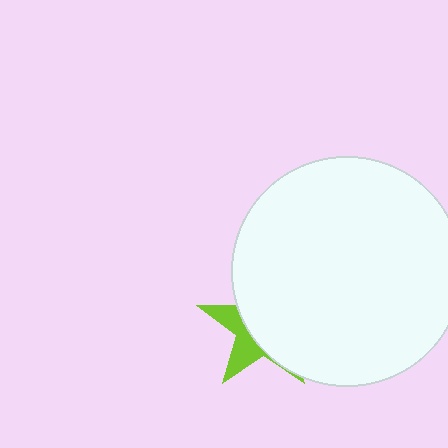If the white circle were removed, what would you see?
You would see the complete lime star.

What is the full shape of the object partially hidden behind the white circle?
The partially hidden object is a lime star.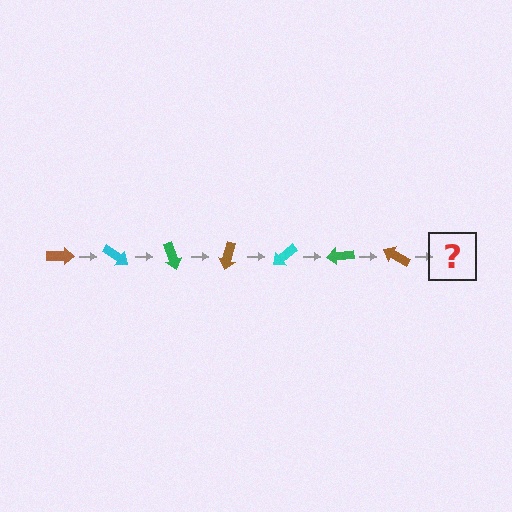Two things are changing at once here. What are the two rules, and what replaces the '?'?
The two rules are that it rotates 35 degrees each step and the color cycles through brown, cyan, and green. The '?' should be a cyan arrow, rotated 245 degrees from the start.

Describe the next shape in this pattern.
It should be a cyan arrow, rotated 245 degrees from the start.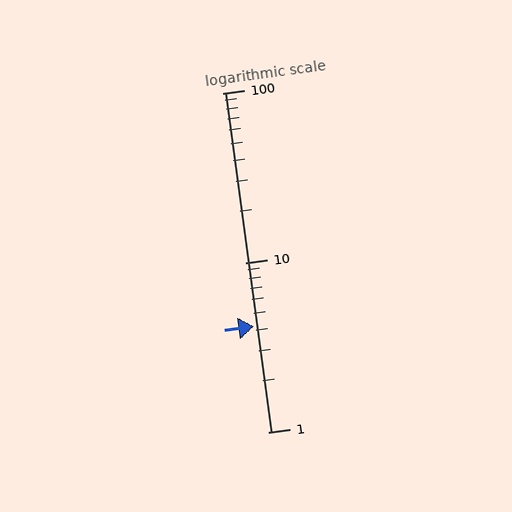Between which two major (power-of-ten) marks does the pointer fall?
The pointer is between 1 and 10.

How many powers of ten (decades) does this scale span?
The scale spans 2 decades, from 1 to 100.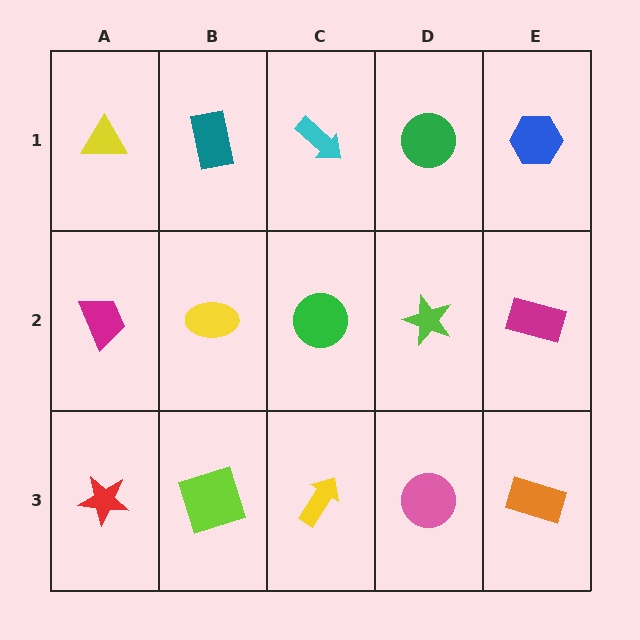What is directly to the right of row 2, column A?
A yellow ellipse.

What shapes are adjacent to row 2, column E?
A blue hexagon (row 1, column E), an orange rectangle (row 3, column E), a lime star (row 2, column D).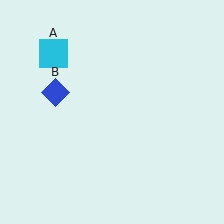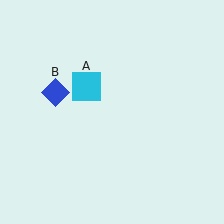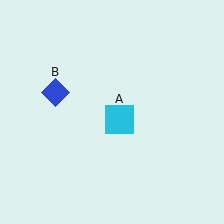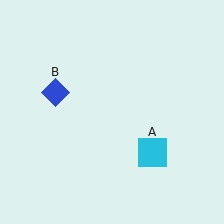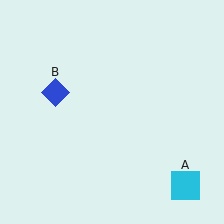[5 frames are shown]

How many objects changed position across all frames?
1 object changed position: cyan square (object A).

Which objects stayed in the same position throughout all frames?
Blue diamond (object B) remained stationary.